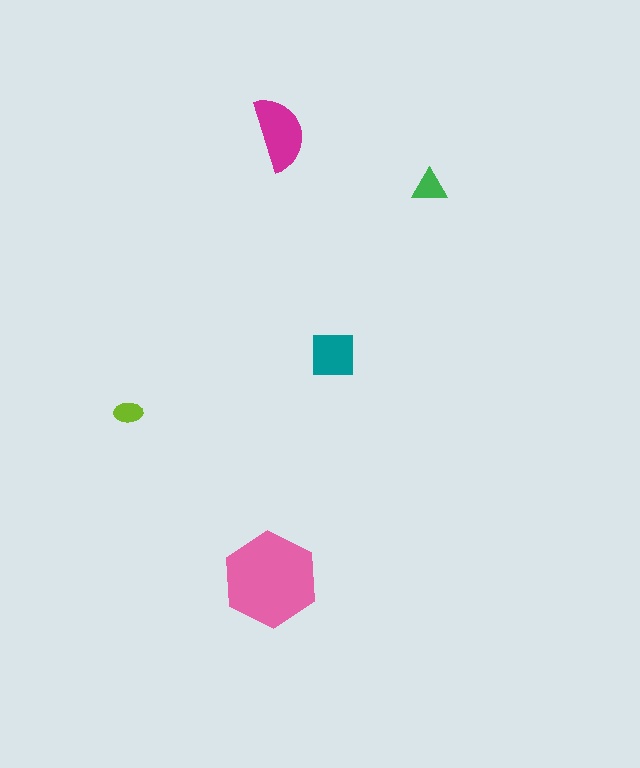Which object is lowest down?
The pink hexagon is bottommost.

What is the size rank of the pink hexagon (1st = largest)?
1st.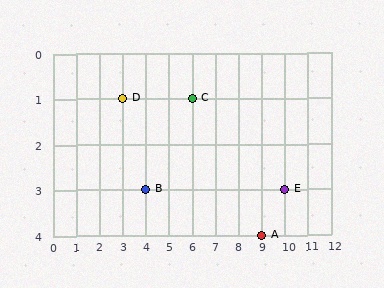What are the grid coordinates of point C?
Point C is at grid coordinates (6, 1).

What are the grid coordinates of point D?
Point D is at grid coordinates (3, 1).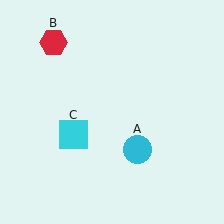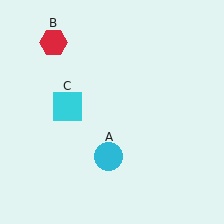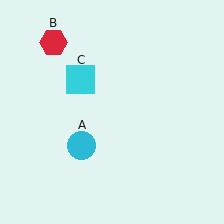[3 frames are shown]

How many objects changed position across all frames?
2 objects changed position: cyan circle (object A), cyan square (object C).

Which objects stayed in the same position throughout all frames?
Red hexagon (object B) remained stationary.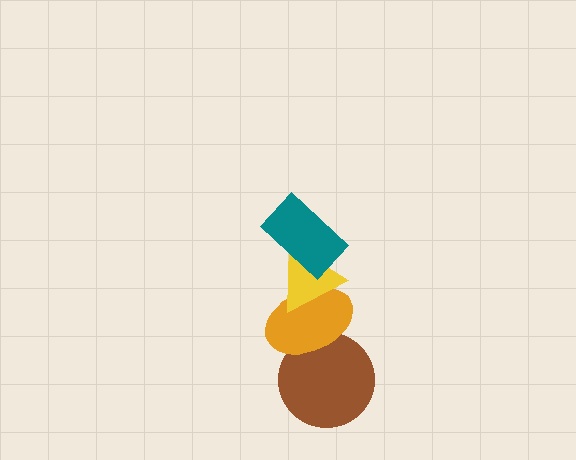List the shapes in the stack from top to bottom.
From top to bottom: the teal rectangle, the yellow triangle, the orange ellipse, the brown circle.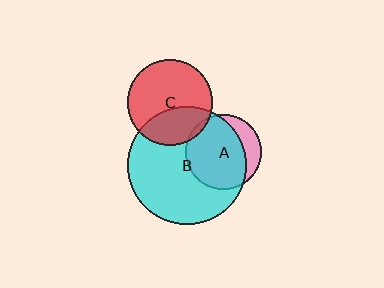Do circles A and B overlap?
Yes.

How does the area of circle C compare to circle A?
Approximately 1.3 times.